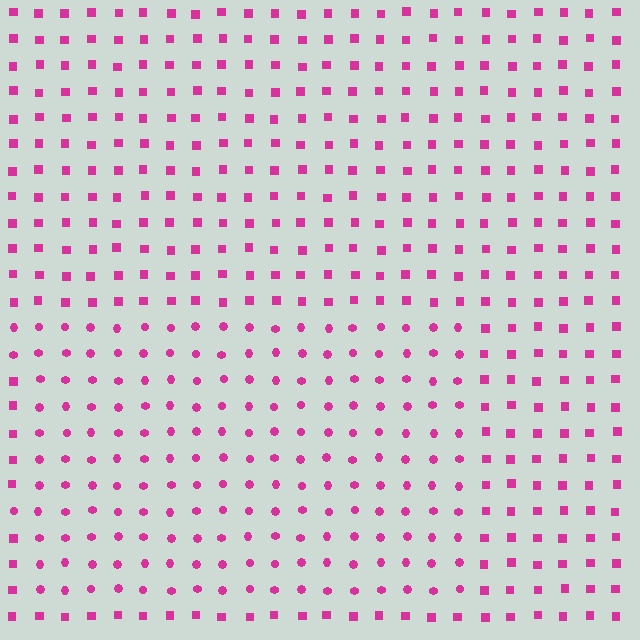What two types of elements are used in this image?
The image uses circles inside the rectangle region and squares outside it.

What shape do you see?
I see a rectangle.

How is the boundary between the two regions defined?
The boundary is defined by a change in element shape: circles inside vs. squares outside. All elements share the same color and spacing.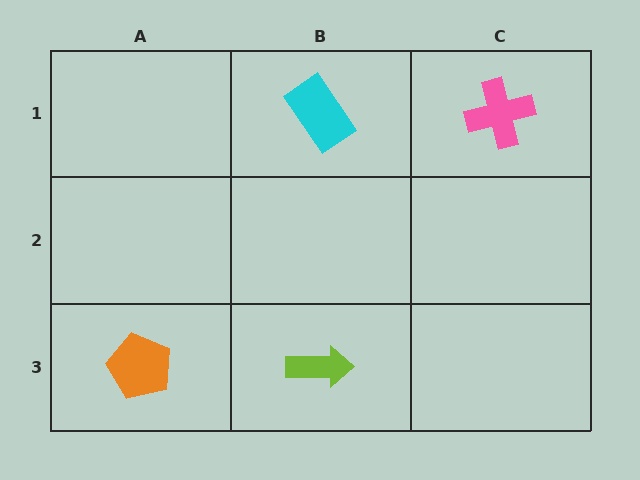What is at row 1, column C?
A pink cross.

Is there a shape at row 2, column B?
No, that cell is empty.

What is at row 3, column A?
An orange pentagon.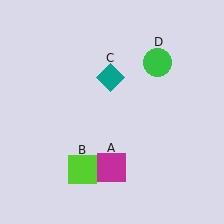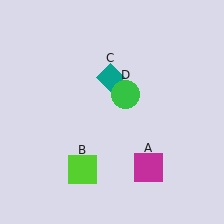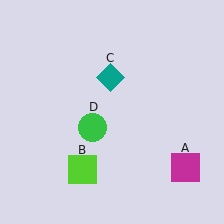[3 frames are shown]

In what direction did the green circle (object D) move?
The green circle (object D) moved down and to the left.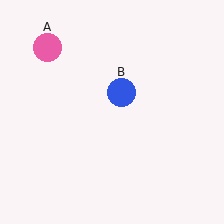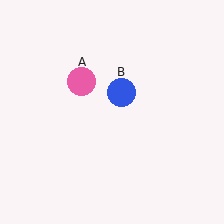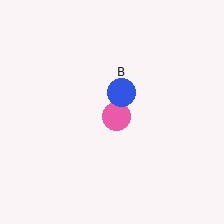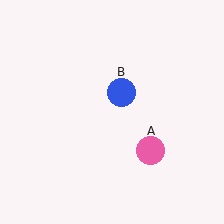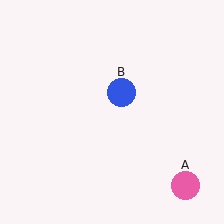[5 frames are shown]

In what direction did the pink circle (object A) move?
The pink circle (object A) moved down and to the right.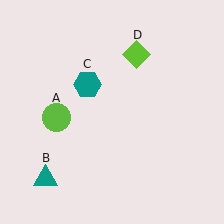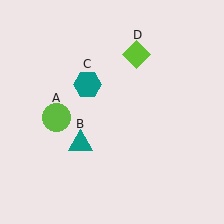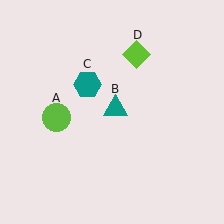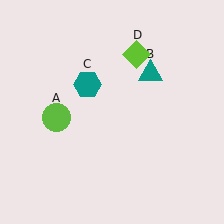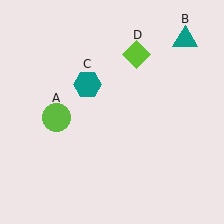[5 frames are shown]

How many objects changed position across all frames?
1 object changed position: teal triangle (object B).